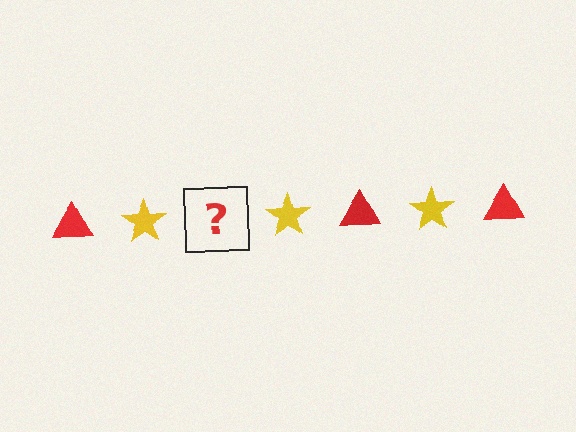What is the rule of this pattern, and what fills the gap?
The rule is that the pattern alternates between red triangle and yellow star. The gap should be filled with a red triangle.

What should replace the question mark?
The question mark should be replaced with a red triangle.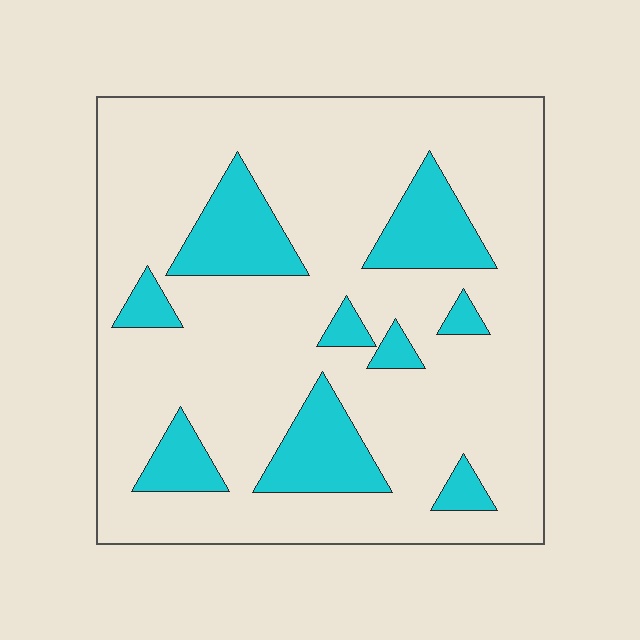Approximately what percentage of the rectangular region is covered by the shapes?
Approximately 20%.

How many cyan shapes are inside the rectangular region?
9.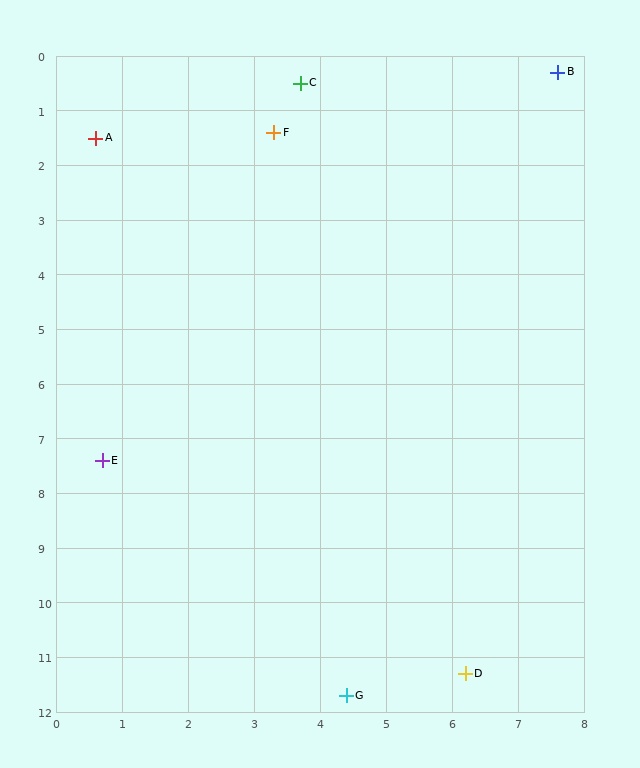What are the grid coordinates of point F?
Point F is at approximately (3.3, 1.4).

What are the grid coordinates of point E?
Point E is at approximately (0.7, 7.4).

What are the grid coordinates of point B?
Point B is at approximately (7.6, 0.3).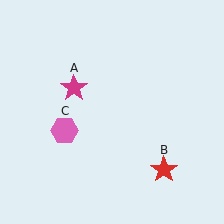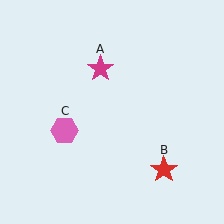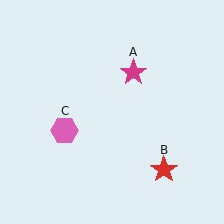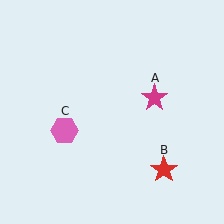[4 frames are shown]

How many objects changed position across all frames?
1 object changed position: magenta star (object A).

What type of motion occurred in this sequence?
The magenta star (object A) rotated clockwise around the center of the scene.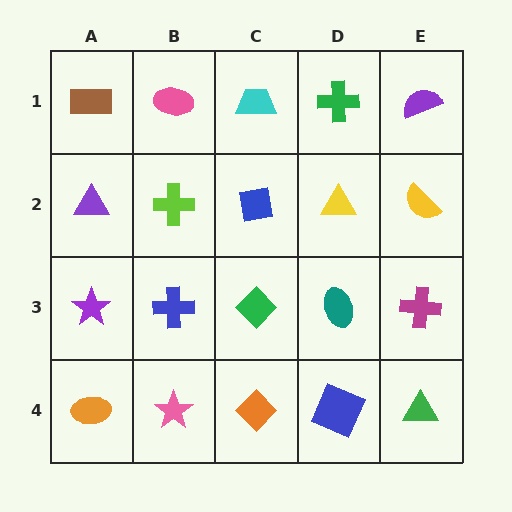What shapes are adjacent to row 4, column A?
A purple star (row 3, column A), a pink star (row 4, column B).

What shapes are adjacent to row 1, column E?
A yellow semicircle (row 2, column E), a green cross (row 1, column D).